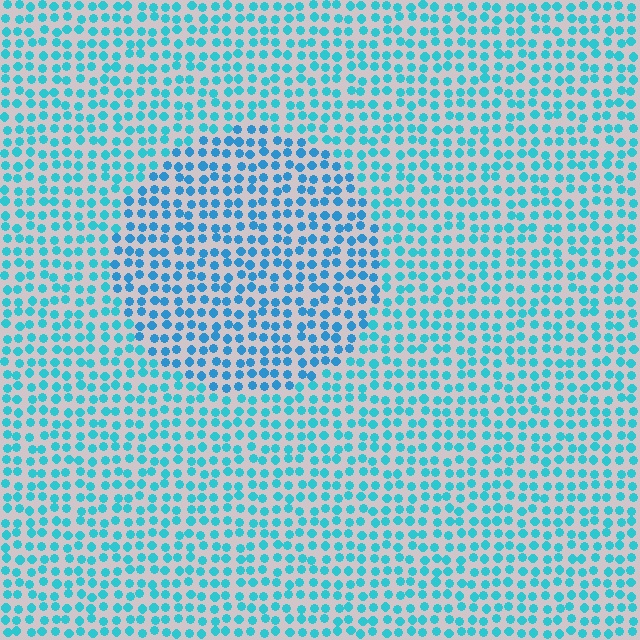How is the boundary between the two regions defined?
The boundary is defined purely by a slight shift in hue (about 20 degrees). Spacing, size, and orientation are identical on both sides.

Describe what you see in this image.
The image is filled with small cyan elements in a uniform arrangement. A circle-shaped region is visible where the elements are tinted to a slightly different hue, forming a subtle color boundary.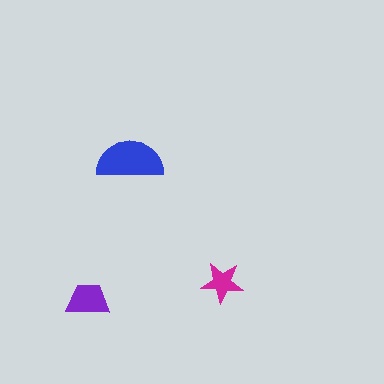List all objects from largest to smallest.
The blue semicircle, the purple trapezoid, the magenta star.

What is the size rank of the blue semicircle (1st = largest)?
1st.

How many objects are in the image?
There are 3 objects in the image.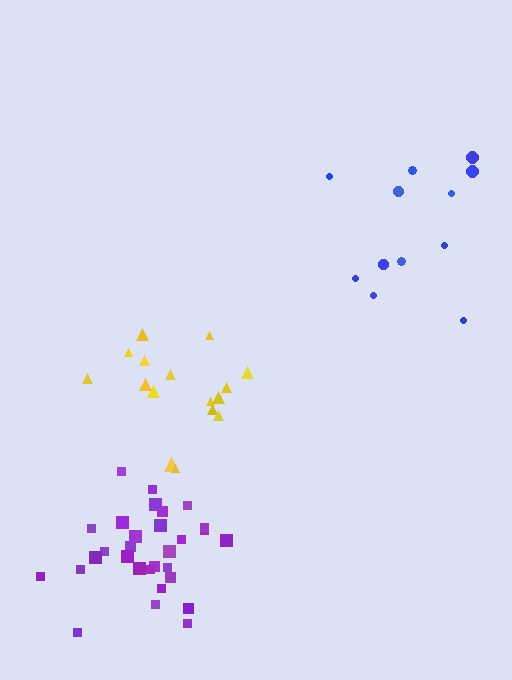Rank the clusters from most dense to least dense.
purple, yellow, blue.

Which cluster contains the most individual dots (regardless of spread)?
Purple (30).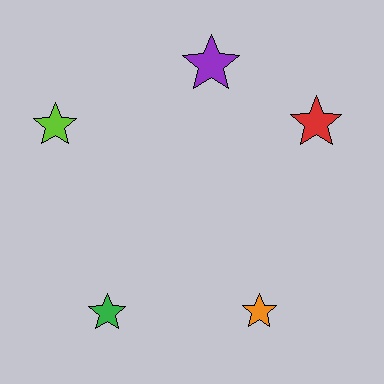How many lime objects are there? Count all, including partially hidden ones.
There is 1 lime object.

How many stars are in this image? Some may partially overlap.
There are 5 stars.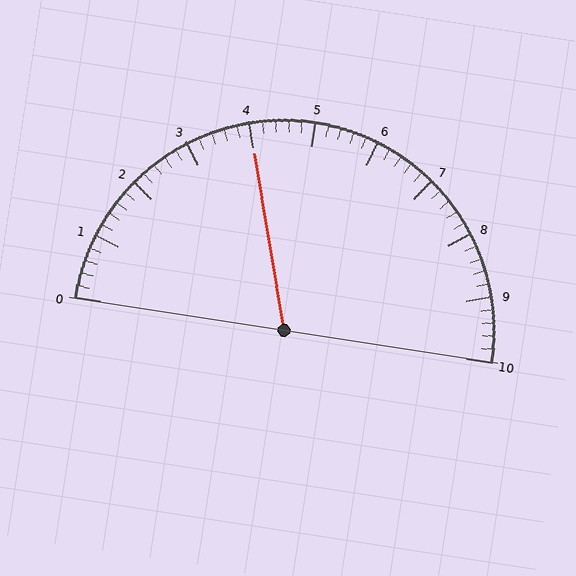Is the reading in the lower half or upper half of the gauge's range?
The reading is in the lower half of the range (0 to 10).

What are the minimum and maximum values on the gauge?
The gauge ranges from 0 to 10.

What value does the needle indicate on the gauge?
The needle indicates approximately 4.0.